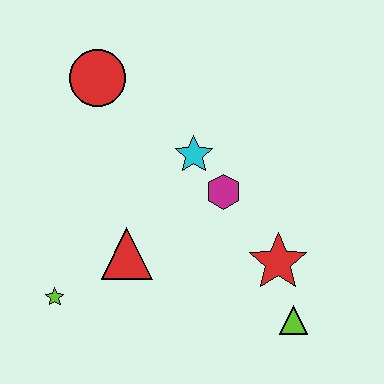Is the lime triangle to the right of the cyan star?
Yes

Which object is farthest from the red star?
The red circle is farthest from the red star.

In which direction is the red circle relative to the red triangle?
The red circle is above the red triangle.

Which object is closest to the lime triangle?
The red star is closest to the lime triangle.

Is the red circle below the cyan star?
No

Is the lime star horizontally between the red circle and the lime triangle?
No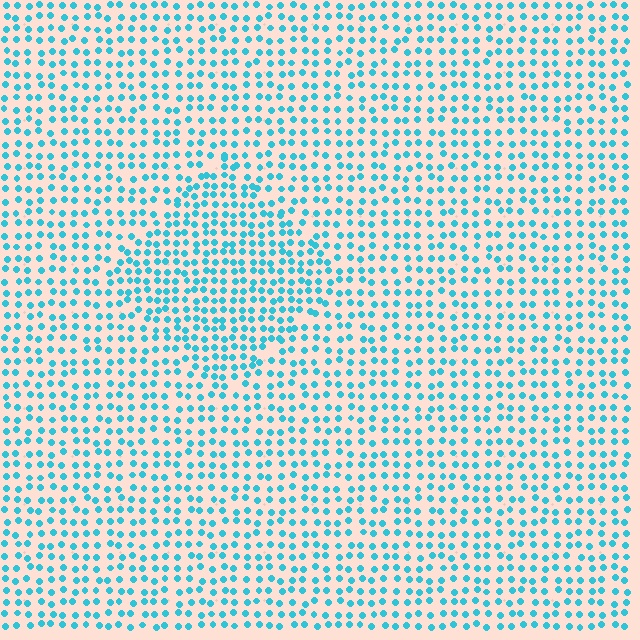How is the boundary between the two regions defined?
The boundary is defined by a change in element density (approximately 1.4x ratio). All elements are the same color, size, and shape.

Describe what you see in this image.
The image contains small cyan elements arranged at two different densities. A diamond-shaped region is visible where the elements are more densely packed than the surrounding area.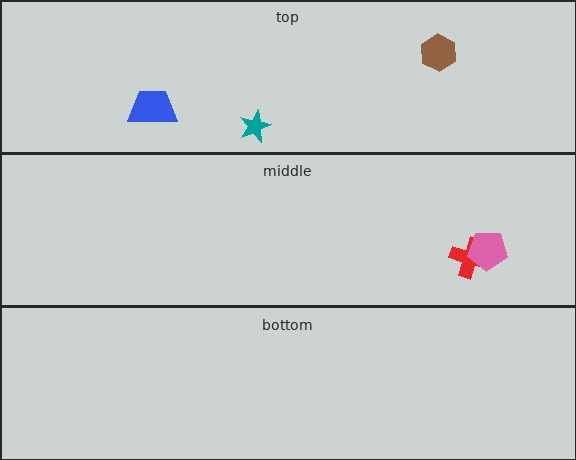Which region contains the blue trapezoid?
The top region.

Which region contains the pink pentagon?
The middle region.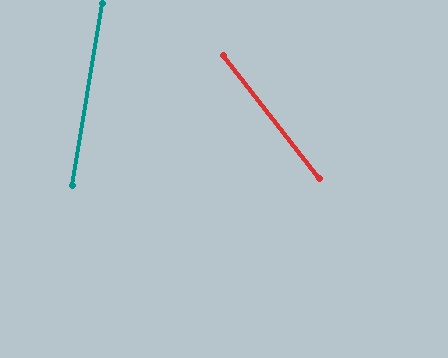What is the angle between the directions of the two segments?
Approximately 48 degrees.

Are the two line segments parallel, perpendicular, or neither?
Neither parallel nor perpendicular — they differ by about 48°.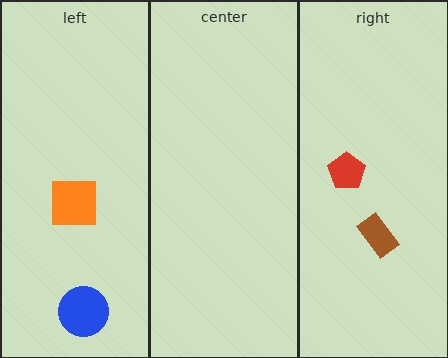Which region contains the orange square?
The left region.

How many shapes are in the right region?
2.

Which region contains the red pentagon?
The right region.